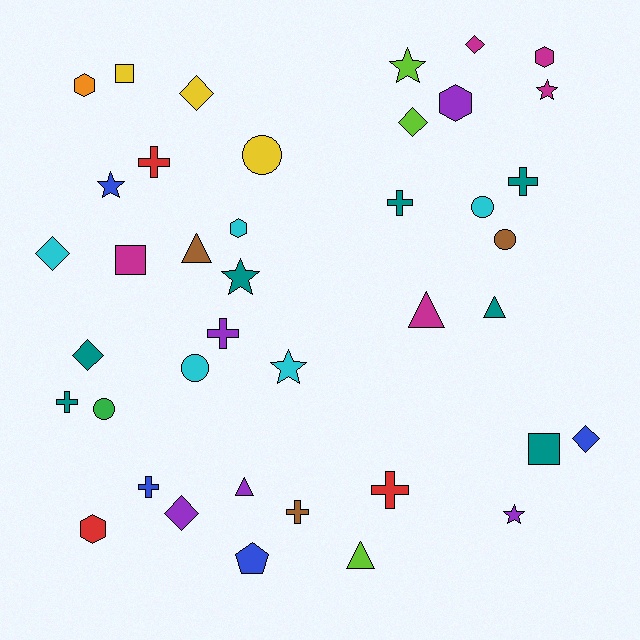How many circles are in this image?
There are 5 circles.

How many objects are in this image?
There are 40 objects.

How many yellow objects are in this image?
There are 3 yellow objects.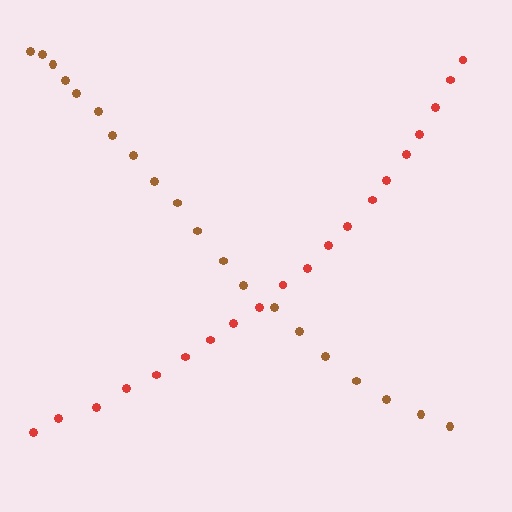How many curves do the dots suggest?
There are 2 distinct paths.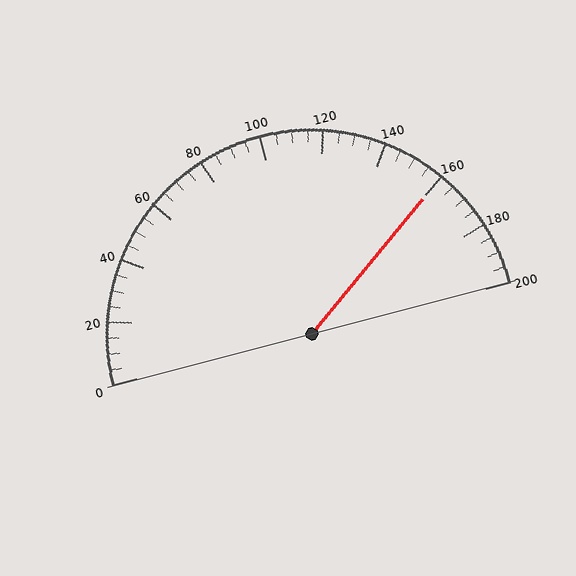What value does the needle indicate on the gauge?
The needle indicates approximately 160.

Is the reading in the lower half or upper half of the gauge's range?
The reading is in the upper half of the range (0 to 200).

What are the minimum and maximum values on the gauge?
The gauge ranges from 0 to 200.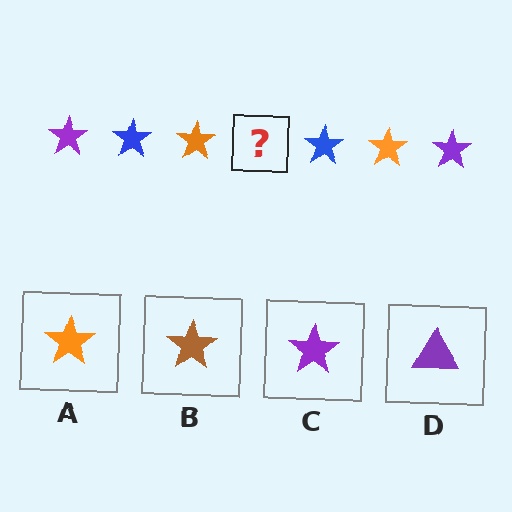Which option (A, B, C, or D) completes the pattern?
C.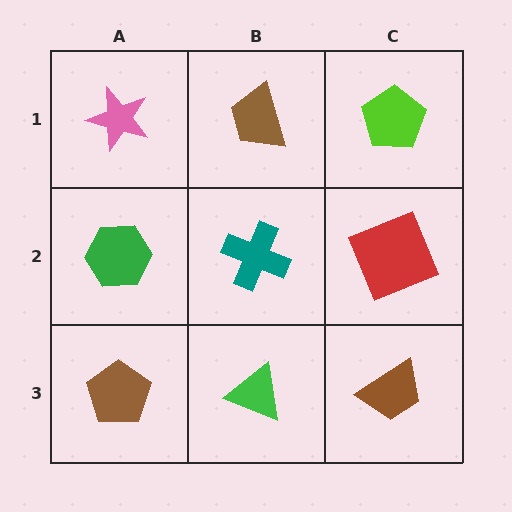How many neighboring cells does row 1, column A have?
2.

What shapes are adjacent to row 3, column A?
A green hexagon (row 2, column A), a green triangle (row 3, column B).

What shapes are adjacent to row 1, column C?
A red square (row 2, column C), a brown trapezoid (row 1, column B).